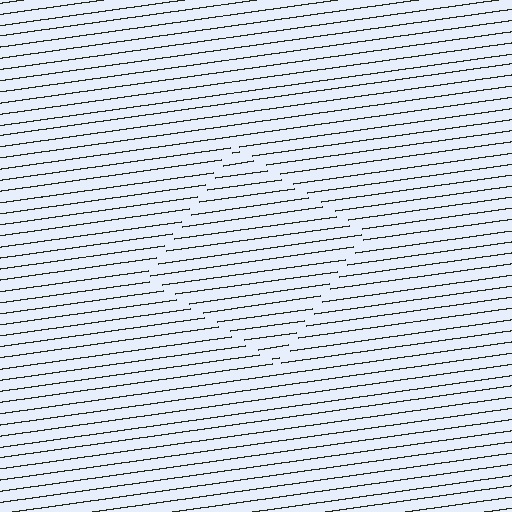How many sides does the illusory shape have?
4 sides — the line-ends trace a square.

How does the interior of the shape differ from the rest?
The interior of the shape contains the same grating, shifted by half a period — the contour is defined by the phase discontinuity where line-ends from the inner and outer gratings abut.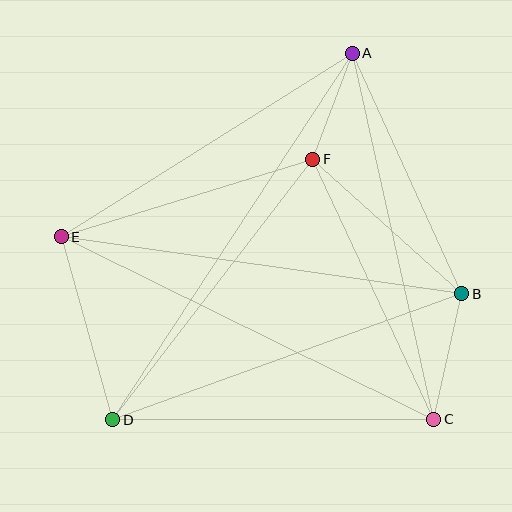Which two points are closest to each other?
Points A and F are closest to each other.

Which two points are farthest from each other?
Points A and D are farthest from each other.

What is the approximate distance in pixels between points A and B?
The distance between A and B is approximately 265 pixels.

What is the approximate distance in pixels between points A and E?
The distance between A and E is approximately 344 pixels.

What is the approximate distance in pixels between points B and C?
The distance between B and C is approximately 128 pixels.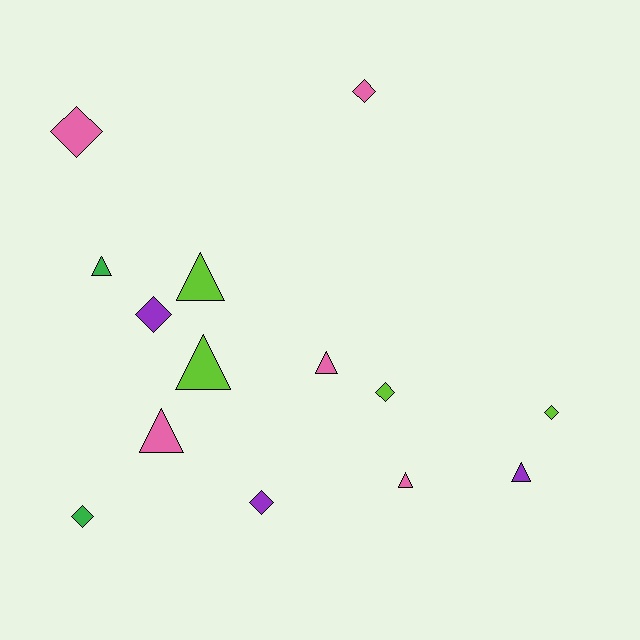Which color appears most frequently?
Pink, with 5 objects.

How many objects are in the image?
There are 14 objects.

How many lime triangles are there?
There are 2 lime triangles.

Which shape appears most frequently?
Diamond, with 7 objects.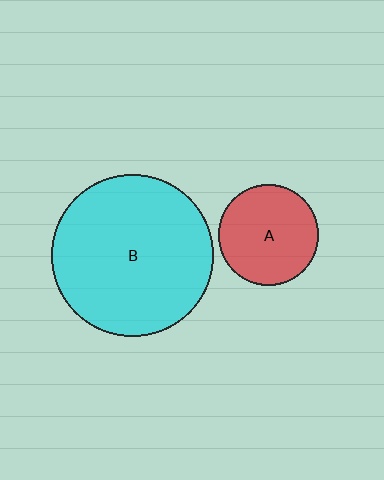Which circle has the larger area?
Circle B (cyan).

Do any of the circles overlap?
No, none of the circles overlap.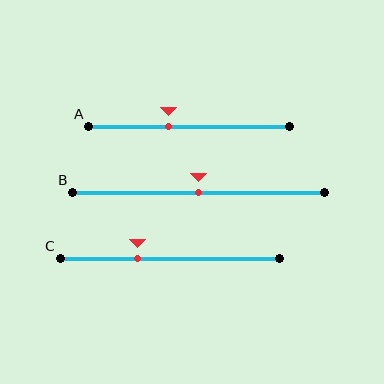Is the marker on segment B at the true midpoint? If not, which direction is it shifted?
Yes, the marker on segment B is at the true midpoint.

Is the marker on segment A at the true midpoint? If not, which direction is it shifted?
No, the marker on segment A is shifted to the left by about 10% of the segment length.